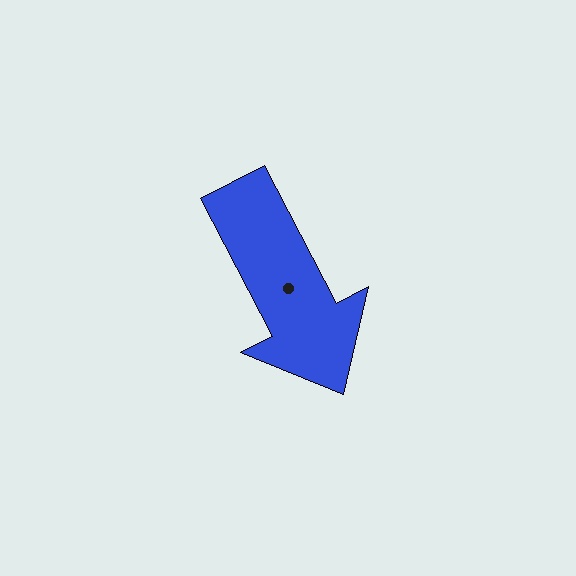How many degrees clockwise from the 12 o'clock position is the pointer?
Approximately 153 degrees.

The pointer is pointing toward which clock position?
Roughly 5 o'clock.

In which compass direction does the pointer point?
Southeast.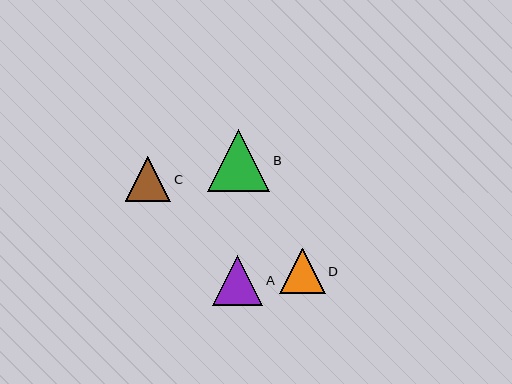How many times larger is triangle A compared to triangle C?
Triangle A is approximately 1.1 times the size of triangle C.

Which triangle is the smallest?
Triangle D is the smallest with a size of approximately 45 pixels.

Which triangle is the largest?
Triangle B is the largest with a size of approximately 62 pixels.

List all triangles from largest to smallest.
From largest to smallest: B, A, C, D.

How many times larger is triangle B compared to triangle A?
Triangle B is approximately 1.2 times the size of triangle A.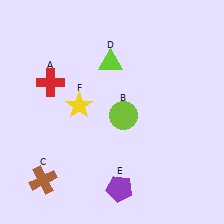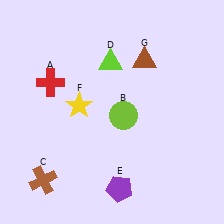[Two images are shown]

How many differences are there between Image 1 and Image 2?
There is 1 difference between the two images.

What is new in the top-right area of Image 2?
A brown triangle (G) was added in the top-right area of Image 2.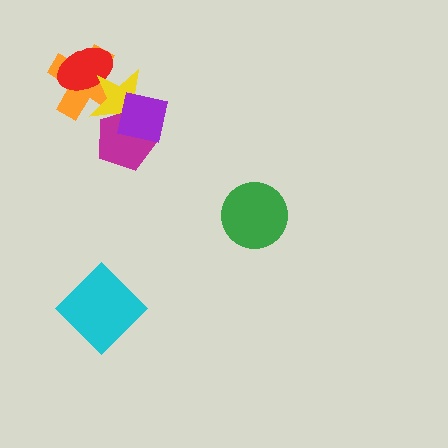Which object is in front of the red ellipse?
The yellow star is in front of the red ellipse.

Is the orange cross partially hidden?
Yes, it is partially covered by another shape.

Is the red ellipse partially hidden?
Yes, it is partially covered by another shape.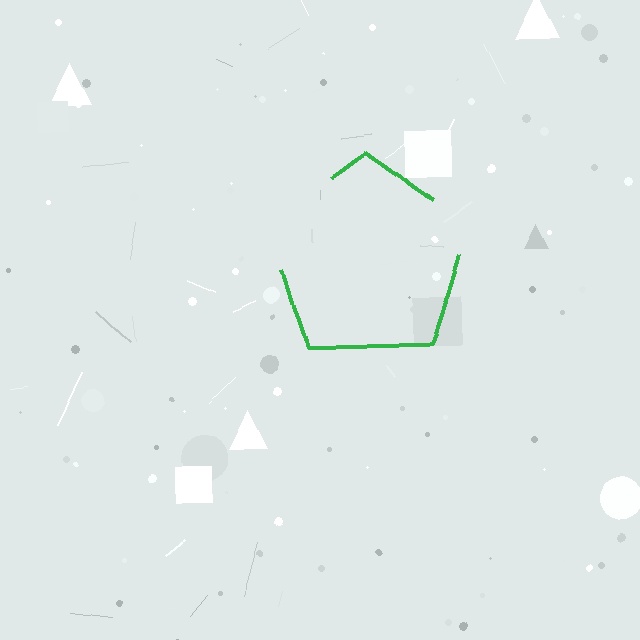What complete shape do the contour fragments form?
The contour fragments form a pentagon.